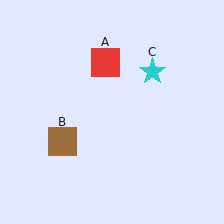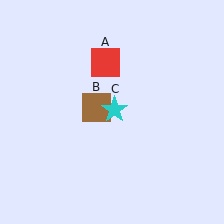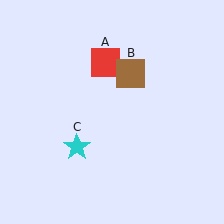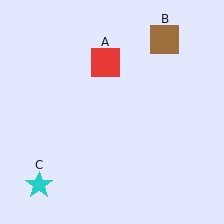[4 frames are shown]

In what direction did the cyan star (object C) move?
The cyan star (object C) moved down and to the left.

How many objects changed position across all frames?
2 objects changed position: brown square (object B), cyan star (object C).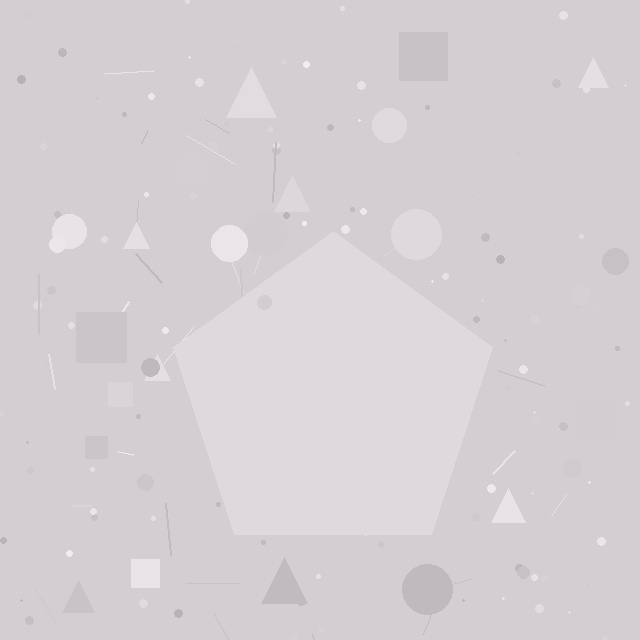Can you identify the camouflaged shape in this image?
The camouflaged shape is a pentagon.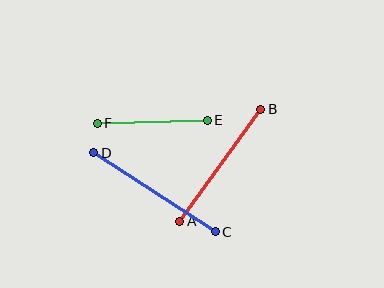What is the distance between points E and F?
The distance is approximately 110 pixels.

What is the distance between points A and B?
The distance is approximately 138 pixels.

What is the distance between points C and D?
The distance is approximately 145 pixels.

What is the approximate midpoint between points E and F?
The midpoint is at approximately (152, 122) pixels.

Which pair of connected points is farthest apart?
Points C and D are farthest apart.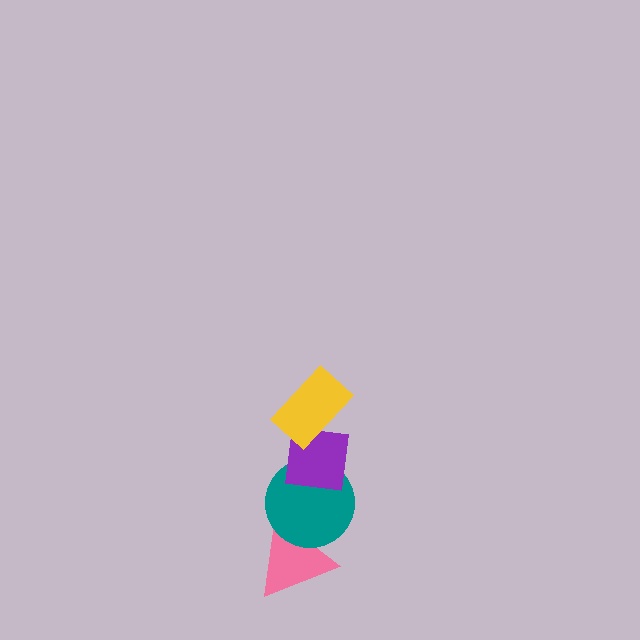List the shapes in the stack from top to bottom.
From top to bottom: the yellow rectangle, the purple square, the teal circle, the pink triangle.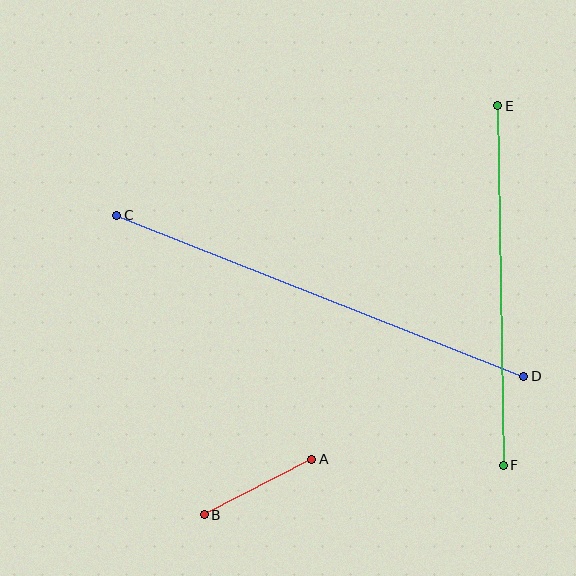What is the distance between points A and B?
The distance is approximately 121 pixels.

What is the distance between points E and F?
The distance is approximately 360 pixels.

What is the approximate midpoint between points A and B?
The midpoint is at approximately (258, 487) pixels.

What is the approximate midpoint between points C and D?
The midpoint is at approximately (320, 296) pixels.